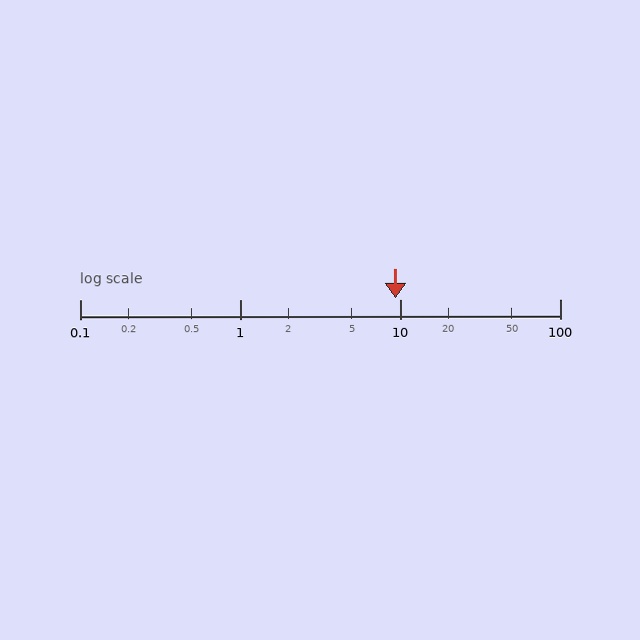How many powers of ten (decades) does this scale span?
The scale spans 3 decades, from 0.1 to 100.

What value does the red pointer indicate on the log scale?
The pointer indicates approximately 9.4.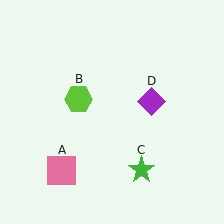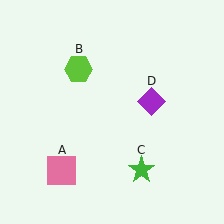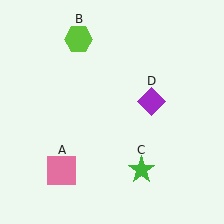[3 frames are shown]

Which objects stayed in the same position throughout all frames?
Pink square (object A) and green star (object C) and purple diamond (object D) remained stationary.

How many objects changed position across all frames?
1 object changed position: lime hexagon (object B).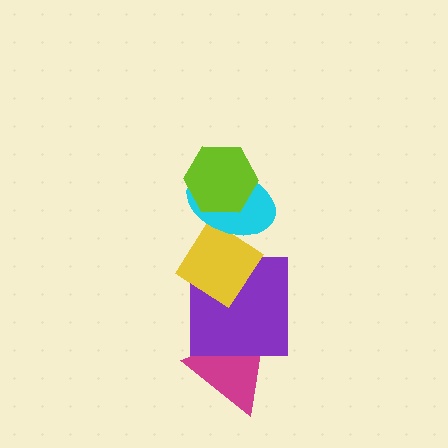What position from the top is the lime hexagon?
The lime hexagon is 1st from the top.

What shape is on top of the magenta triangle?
The purple square is on top of the magenta triangle.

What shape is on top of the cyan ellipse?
The lime hexagon is on top of the cyan ellipse.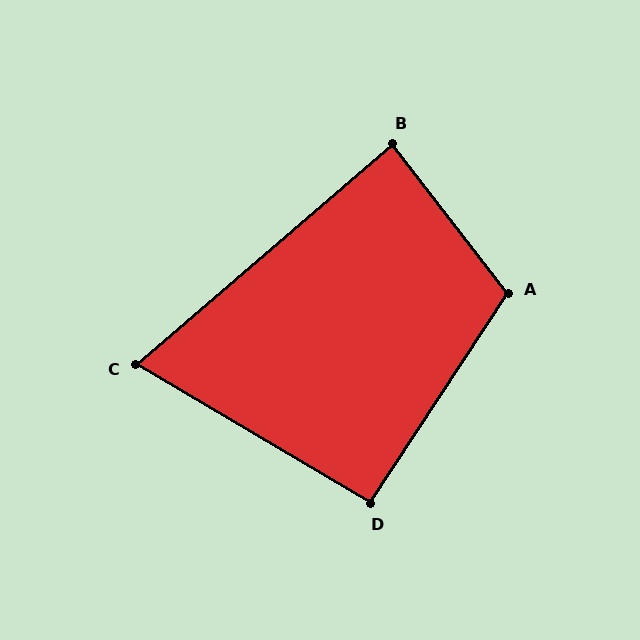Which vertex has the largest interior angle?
A, at approximately 109 degrees.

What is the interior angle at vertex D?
Approximately 93 degrees (approximately right).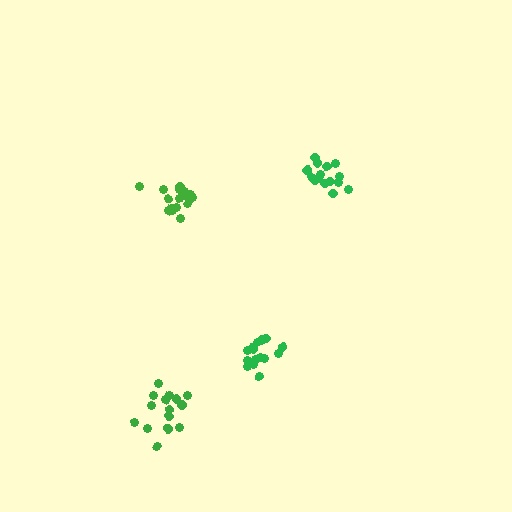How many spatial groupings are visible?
There are 4 spatial groupings.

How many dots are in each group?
Group 1: 15 dots, Group 2: 16 dots, Group 3: 15 dots, Group 4: 15 dots (61 total).